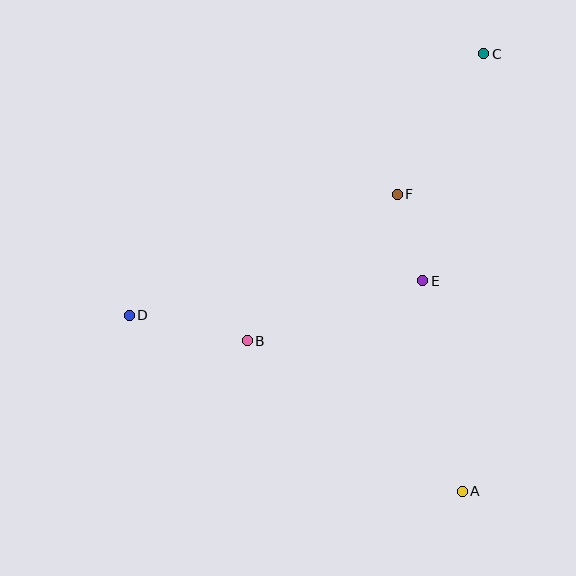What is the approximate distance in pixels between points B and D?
The distance between B and D is approximately 121 pixels.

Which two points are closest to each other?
Points E and F are closest to each other.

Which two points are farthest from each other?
Points C and D are farthest from each other.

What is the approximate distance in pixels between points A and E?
The distance between A and E is approximately 214 pixels.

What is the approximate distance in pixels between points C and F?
The distance between C and F is approximately 165 pixels.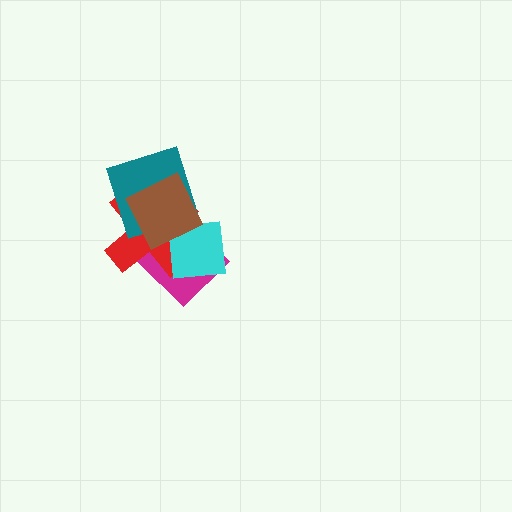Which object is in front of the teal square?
The brown square is in front of the teal square.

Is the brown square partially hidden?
No, no other shape covers it.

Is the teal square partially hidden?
Yes, it is partially covered by another shape.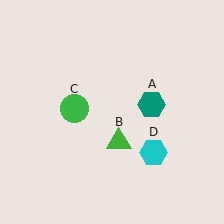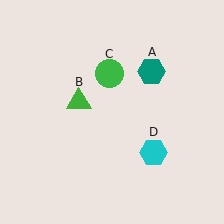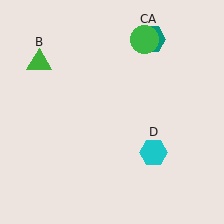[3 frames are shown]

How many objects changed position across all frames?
3 objects changed position: teal hexagon (object A), green triangle (object B), green circle (object C).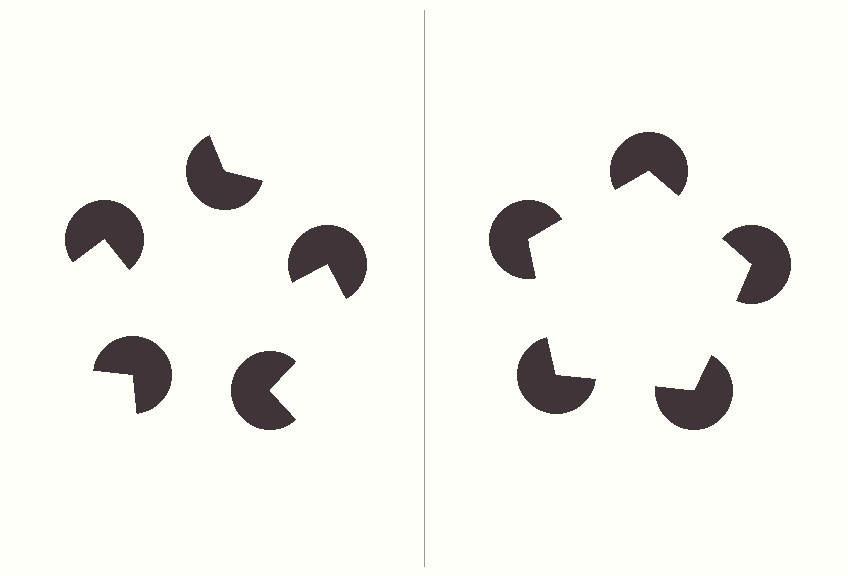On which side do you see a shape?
An illusory pentagon appears on the right side. On the left side the wedge cuts are rotated, so no coherent shape forms.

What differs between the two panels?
The pac-man discs are positioned identically on both sides; only the wedge orientations differ. On the right they align to a pentagon; on the left they are misaligned.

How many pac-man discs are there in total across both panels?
10 — 5 on each side.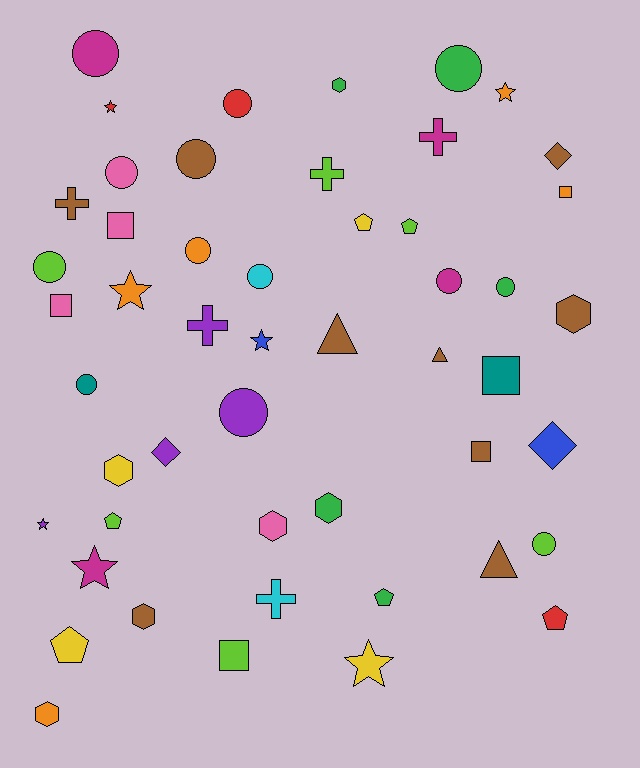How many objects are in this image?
There are 50 objects.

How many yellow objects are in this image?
There are 4 yellow objects.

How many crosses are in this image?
There are 5 crosses.